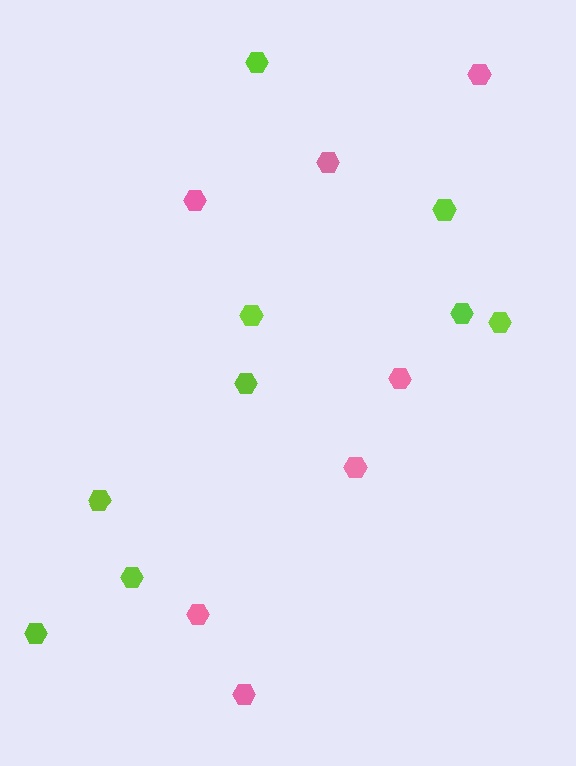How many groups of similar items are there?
There are 2 groups: one group of lime hexagons (9) and one group of pink hexagons (7).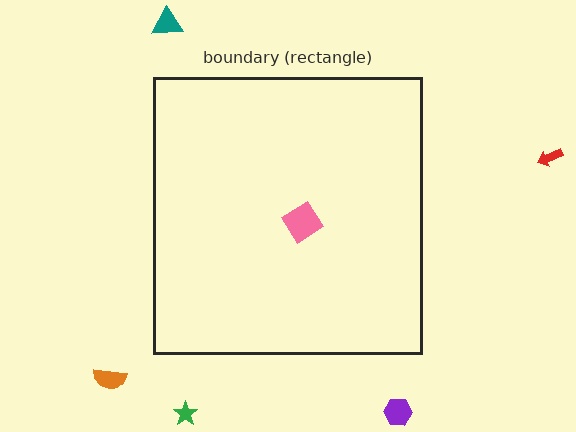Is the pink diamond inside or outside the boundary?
Inside.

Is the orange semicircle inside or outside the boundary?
Outside.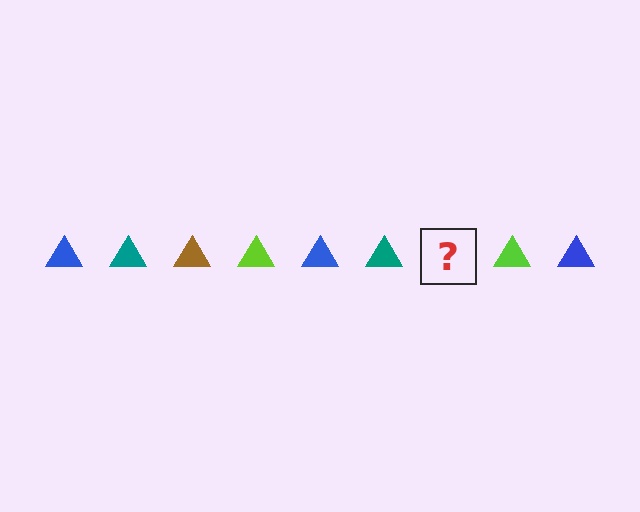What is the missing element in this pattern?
The missing element is a brown triangle.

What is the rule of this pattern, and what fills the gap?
The rule is that the pattern cycles through blue, teal, brown, lime triangles. The gap should be filled with a brown triangle.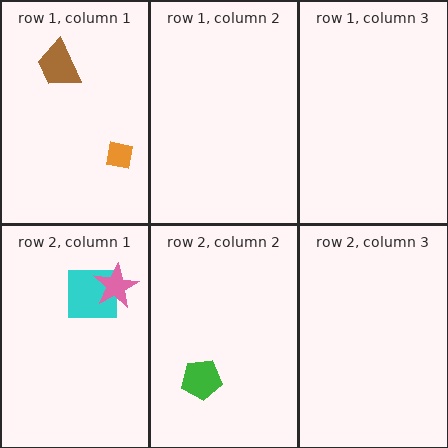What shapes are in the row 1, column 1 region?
The orange square, the brown trapezoid.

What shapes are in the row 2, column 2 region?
The green pentagon.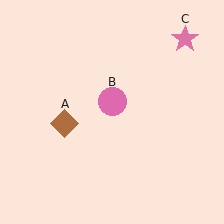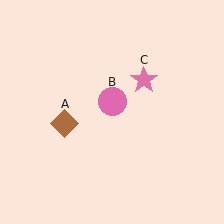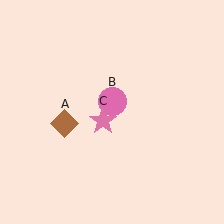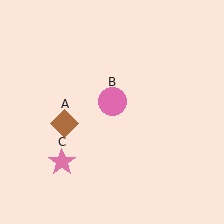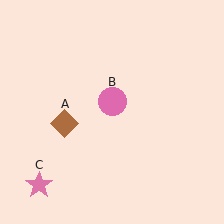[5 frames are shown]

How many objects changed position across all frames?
1 object changed position: pink star (object C).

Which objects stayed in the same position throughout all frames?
Brown diamond (object A) and pink circle (object B) remained stationary.